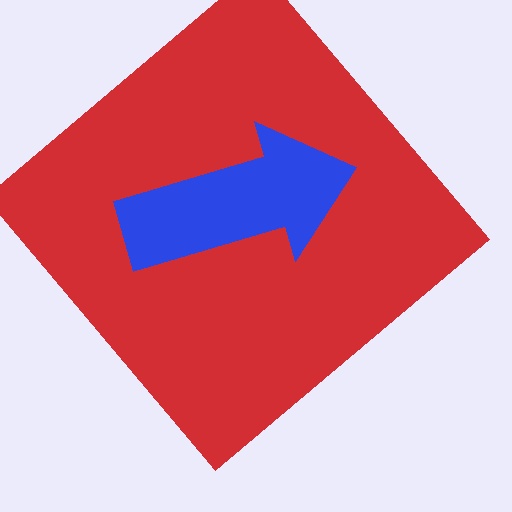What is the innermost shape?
The blue arrow.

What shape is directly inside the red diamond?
The blue arrow.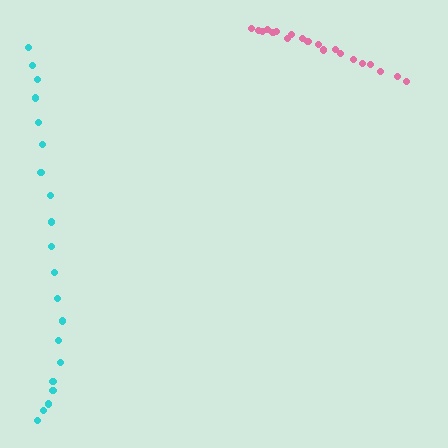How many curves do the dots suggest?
There are 2 distinct paths.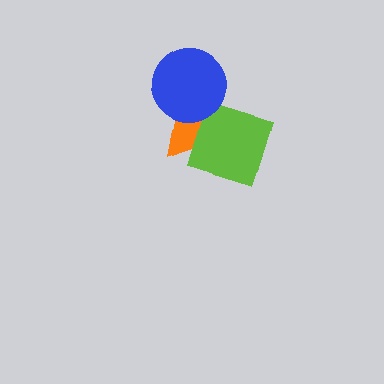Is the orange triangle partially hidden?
Yes, it is partially covered by another shape.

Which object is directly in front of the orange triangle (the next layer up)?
The lime diamond is directly in front of the orange triangle.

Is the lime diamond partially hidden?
Yes, it is partially covered by another shape.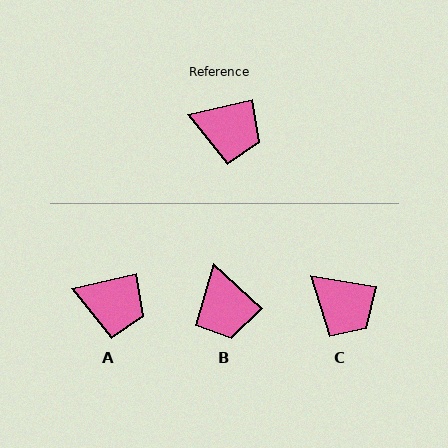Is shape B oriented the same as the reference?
No, it is off by about 55 degrees.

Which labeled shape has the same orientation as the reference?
A.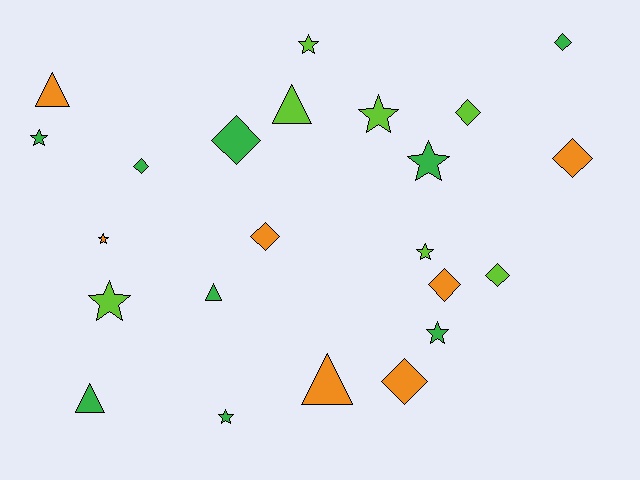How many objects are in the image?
There are 23 objects.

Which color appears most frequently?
Green, with 9 objects.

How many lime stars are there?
There are 4 lime stars.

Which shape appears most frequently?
Diamond, with 9 objects.